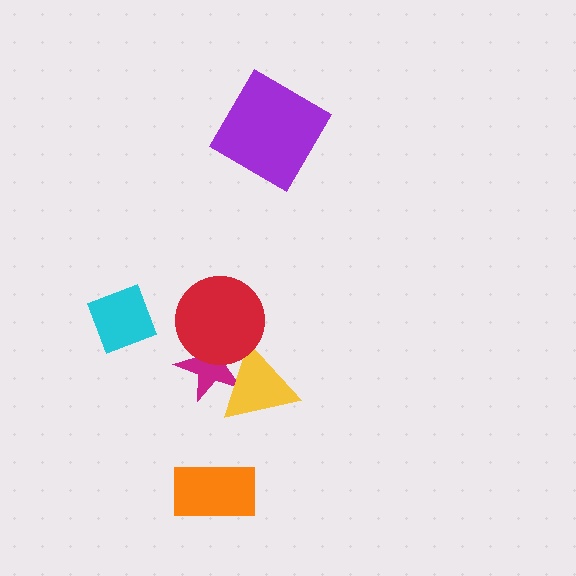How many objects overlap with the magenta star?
2 objects overlap with the magenta star.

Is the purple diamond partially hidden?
No, no other shape covers it.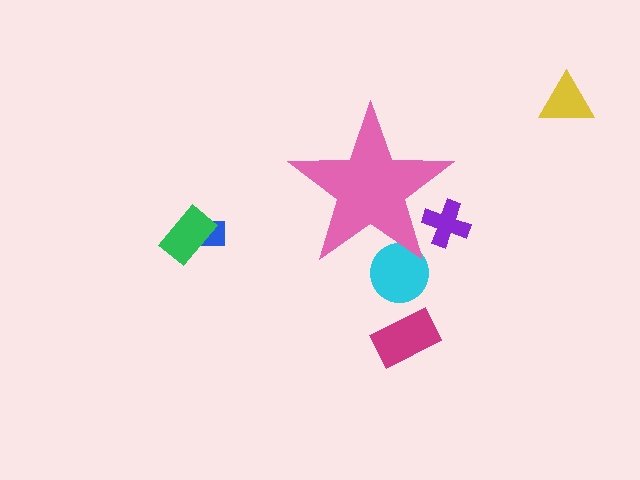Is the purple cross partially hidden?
Yes, the purple cross is partially hidden behind the pink star.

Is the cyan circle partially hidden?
Yes, the cyan circle is partially hidden behind the pink star.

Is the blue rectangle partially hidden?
No, the blue rectangle is fully visible.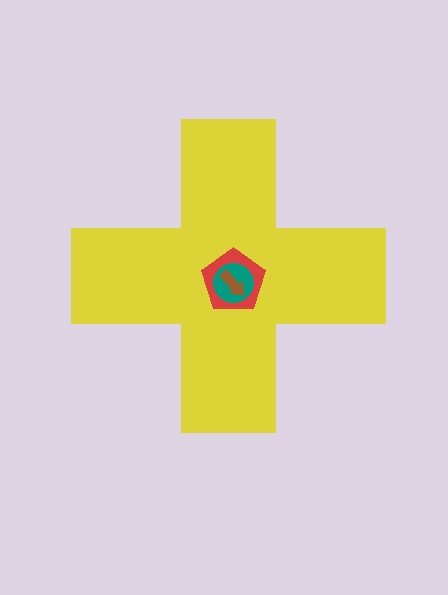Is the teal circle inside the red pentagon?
Yes.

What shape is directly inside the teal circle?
The brown arrow.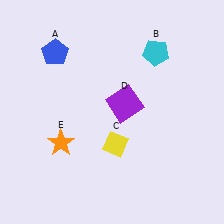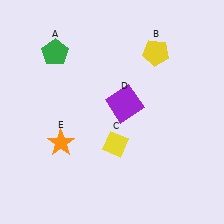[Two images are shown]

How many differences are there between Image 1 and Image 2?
There are 2 differences between the two images.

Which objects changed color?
A changed from blue to green. B changed from cyan to yellow.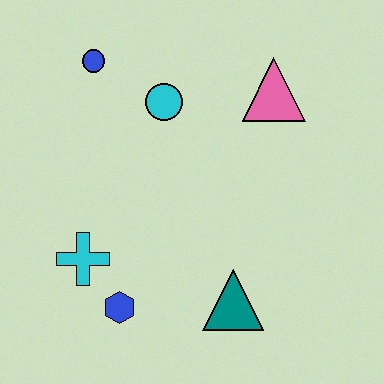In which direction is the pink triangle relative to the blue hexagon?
The pink triangle is above the blue hexagon.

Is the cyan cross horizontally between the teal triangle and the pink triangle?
No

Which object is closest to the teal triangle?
The blue hexagon is closest to the teal triangle.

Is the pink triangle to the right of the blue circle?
Yes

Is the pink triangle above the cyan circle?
Yes